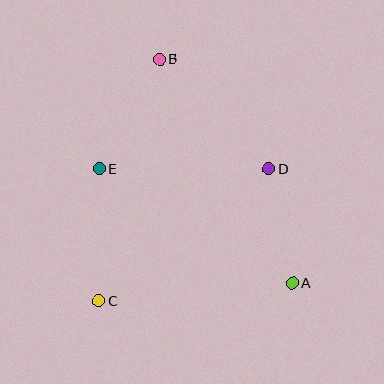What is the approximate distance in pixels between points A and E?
The distance between A and E is approximately 225 pixels.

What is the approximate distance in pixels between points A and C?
The distance between A and C is approximately 195 pixels.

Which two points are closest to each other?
Points A and D are closest to each other.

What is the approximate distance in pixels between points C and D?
The distance between C and D is approximately 215 pixels.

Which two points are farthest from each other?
Points A and B are farthest from each other.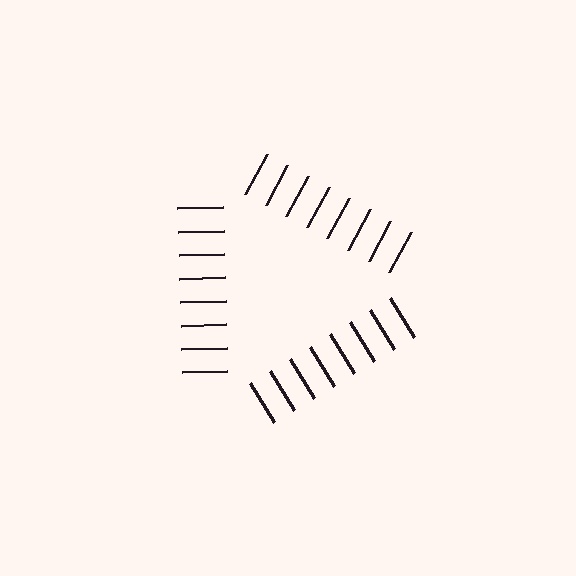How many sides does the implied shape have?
3 sides — the line-ends trace a triangle.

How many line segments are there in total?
24 — 8 along each of the 3 edges.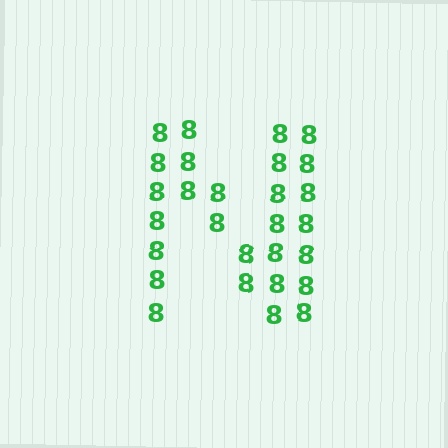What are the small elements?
The small elements are digit 8's.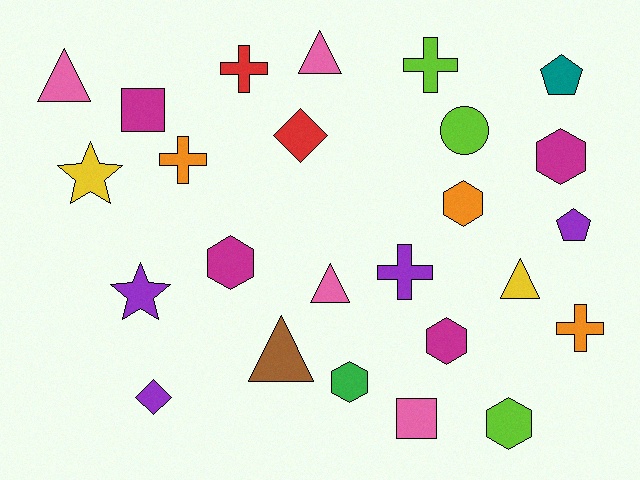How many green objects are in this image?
There is 1 green object.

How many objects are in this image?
There are 25 objects.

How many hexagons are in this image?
There are 6 hexagons.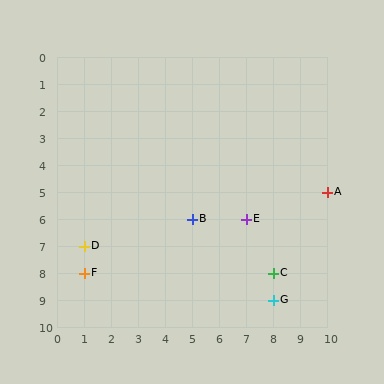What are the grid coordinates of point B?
Point B is at grid coordinates (5, 6).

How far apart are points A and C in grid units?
Points A and C are 2 columns and 3 rows apart (about 3.6 grid units diagonally).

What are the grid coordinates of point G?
Point G is at grid coordinates (8, 9).